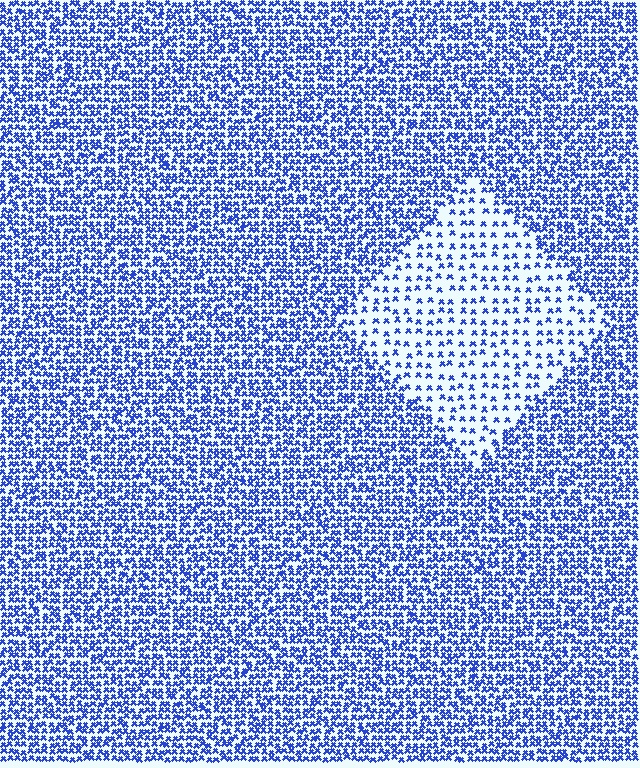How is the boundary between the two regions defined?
The boundary is defined by a change in element density (approximately 2.5x ratio). All elements are the same color, size, and shape.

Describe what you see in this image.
The image contains small blue elements arranged at two different densities. A diamond-shaped region is visible where the elements are less densely packed than the surrounding area.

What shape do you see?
I see a diamond.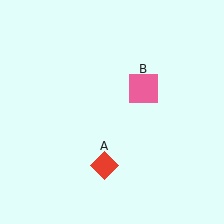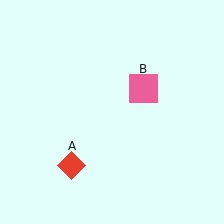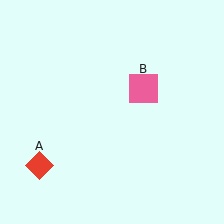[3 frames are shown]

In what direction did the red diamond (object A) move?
The red diamond (object A) moved left.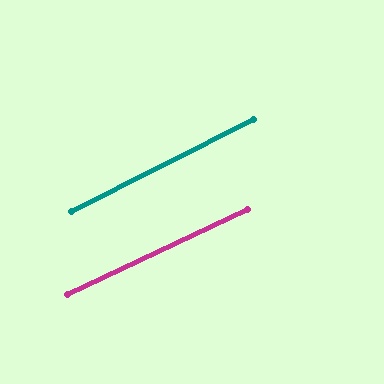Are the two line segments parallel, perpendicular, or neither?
Parallel — their directions differ by only 1.6°.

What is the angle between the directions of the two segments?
Approximately 2 degrees.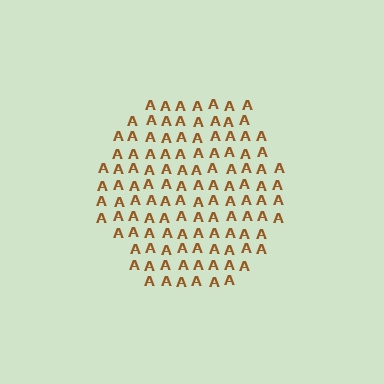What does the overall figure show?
The overall figure shows a hexagon.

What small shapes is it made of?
It is made of small letter A's.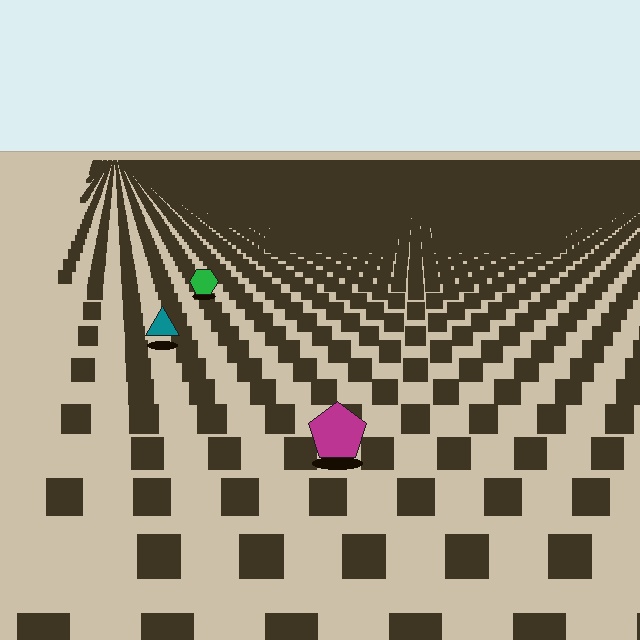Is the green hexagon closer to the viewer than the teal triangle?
No. The teal triangle is closer — you can tell from the texture gradient: the ground texture is coarser near it.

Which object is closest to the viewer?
The magenta pentagon is closest. The texture marks near it are larger and more spread out.